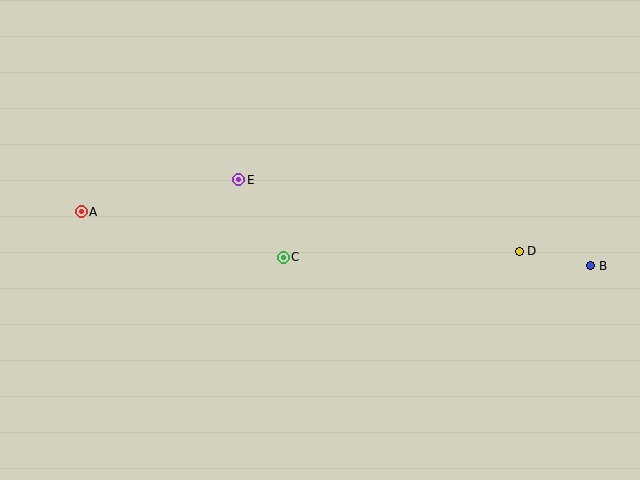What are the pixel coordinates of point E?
Point E is at (239, 180).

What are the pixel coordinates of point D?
Point D is at (519, 251).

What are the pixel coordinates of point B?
Point B is at (591, 266).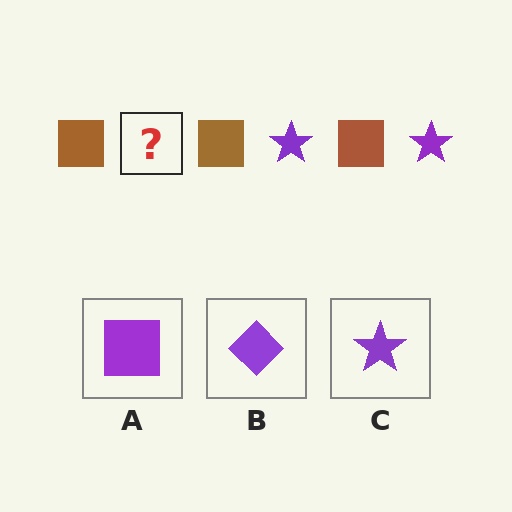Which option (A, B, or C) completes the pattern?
C.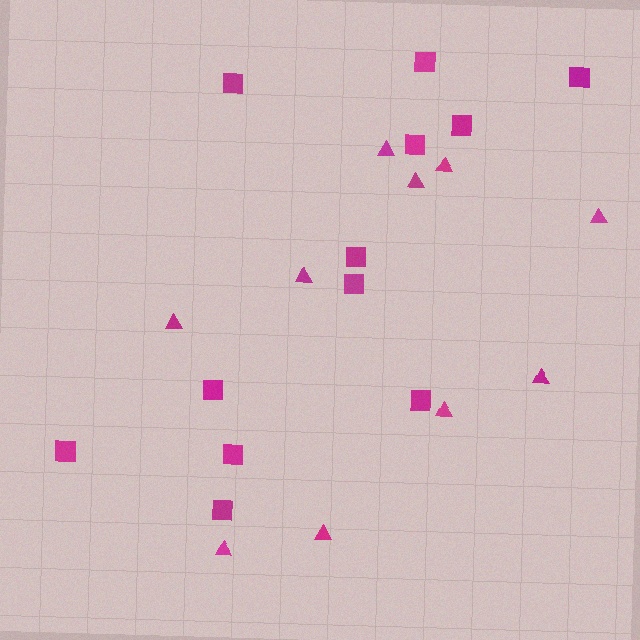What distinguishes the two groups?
There are 2 groups: one group of squares (12) and one group of triangles (10).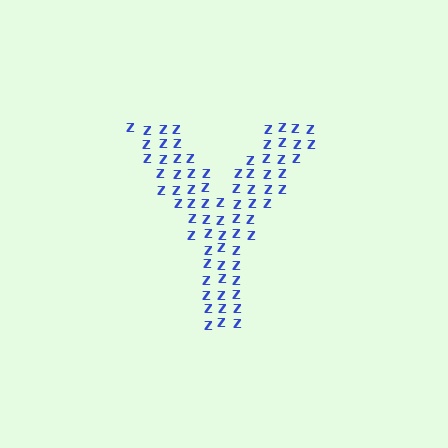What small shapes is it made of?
It is made of small letter Z's.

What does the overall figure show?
The overall figure shows the letter Y.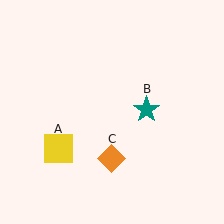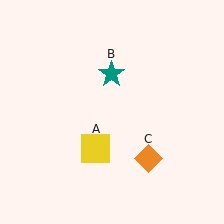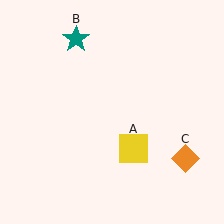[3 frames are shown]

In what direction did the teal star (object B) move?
The teal star (object B) moved up and to the left.